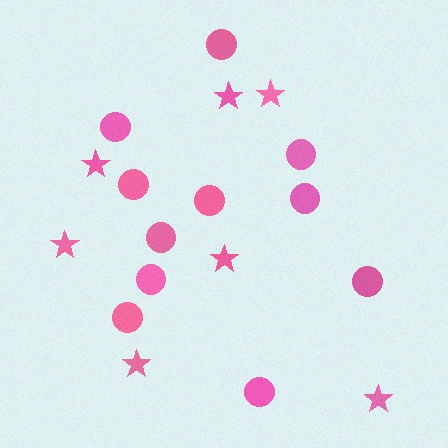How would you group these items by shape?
There are 2 groups: one group of circles (11) and one group of stars (7).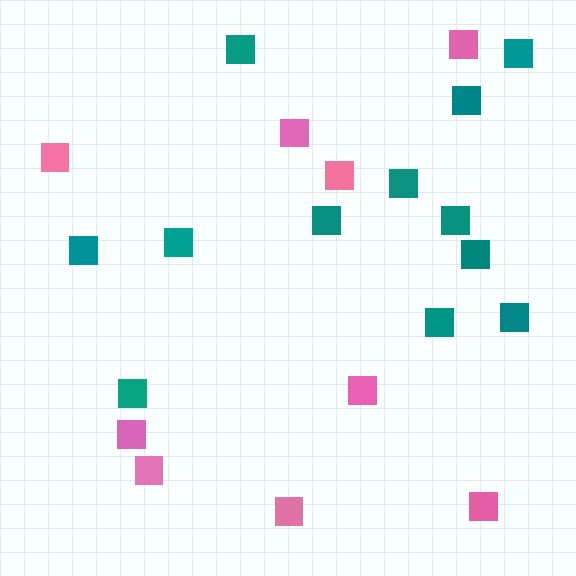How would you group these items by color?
There are 2 groups: one group of pink squares (9) and one group of teal squares (12).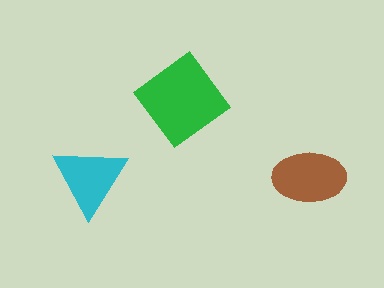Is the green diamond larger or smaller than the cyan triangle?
Larger.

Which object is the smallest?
The cyan triangle.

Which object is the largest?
The green diamond.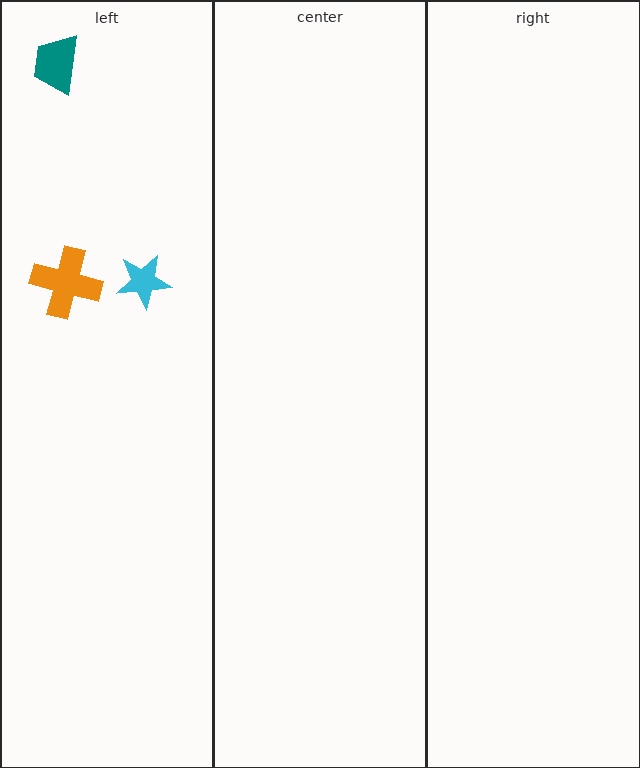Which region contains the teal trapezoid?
The left region.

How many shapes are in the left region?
3.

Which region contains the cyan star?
The left region.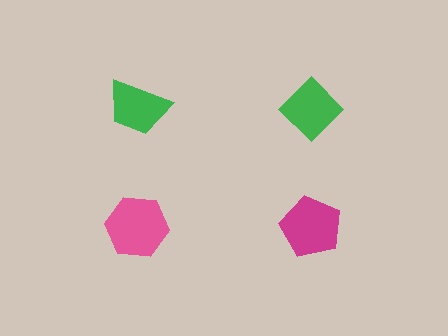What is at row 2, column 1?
A pink hexagon.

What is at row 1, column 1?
A green trapezoid.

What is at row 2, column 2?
A magenta pentagon.